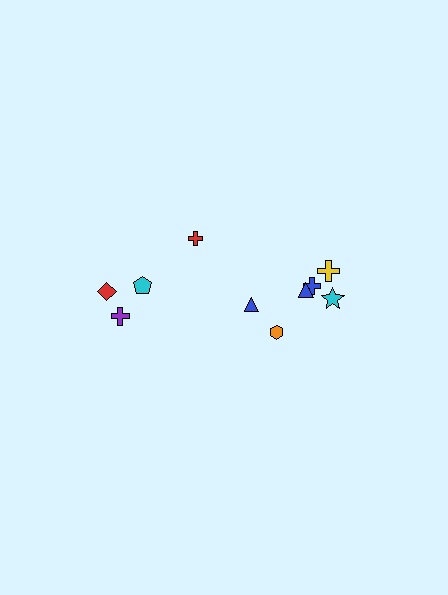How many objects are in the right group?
There are 6 objects.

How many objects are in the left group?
There are 4 objects.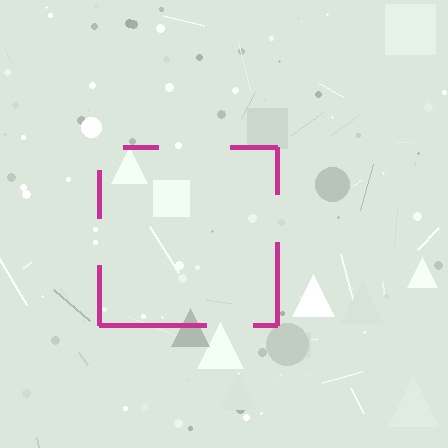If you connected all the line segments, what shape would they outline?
They would outline a square.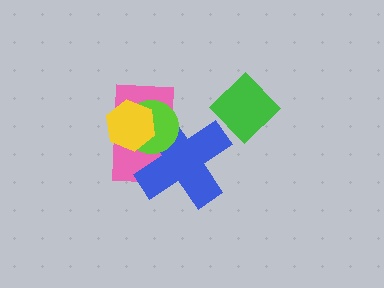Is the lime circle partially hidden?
Yes, it is partially covered by another shape.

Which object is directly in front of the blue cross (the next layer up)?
The lime circle is directly in front of the blue cross.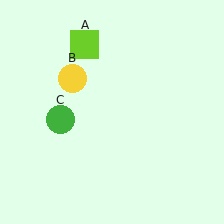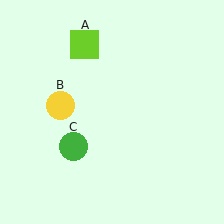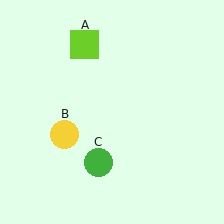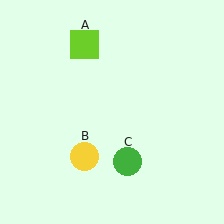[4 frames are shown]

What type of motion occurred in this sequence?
The yellow circle (object B), green circle (object C) rotated counterclockwise around the center of the scene.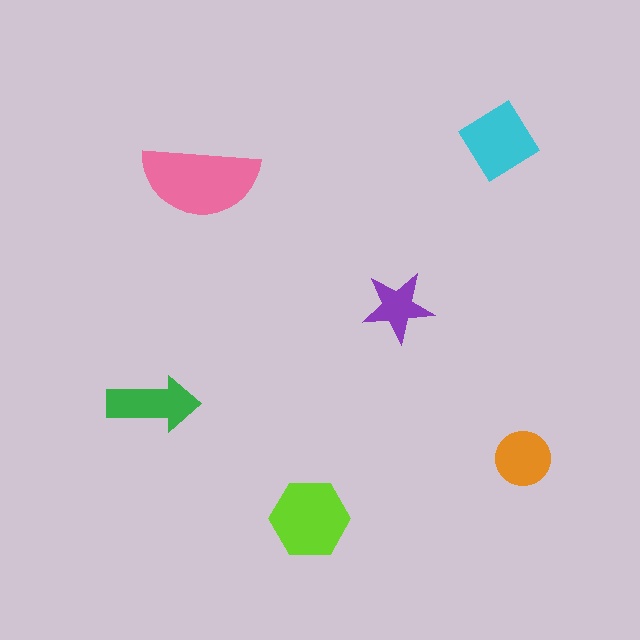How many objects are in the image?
There are 6 objects in the image.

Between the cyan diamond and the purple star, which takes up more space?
The cyan diamond.